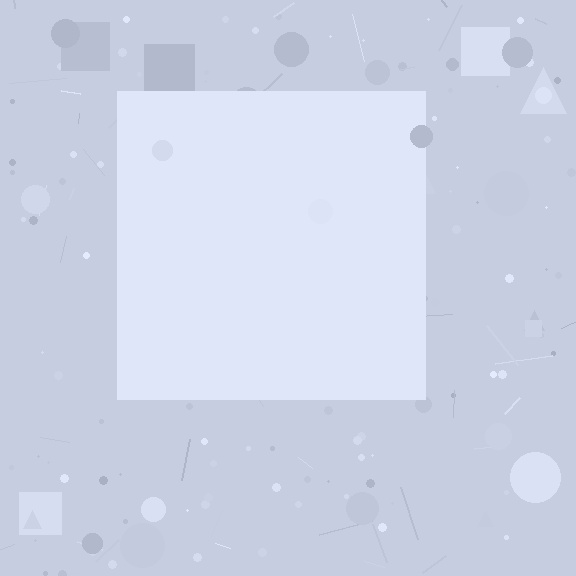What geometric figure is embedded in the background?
A square is embedded in the background.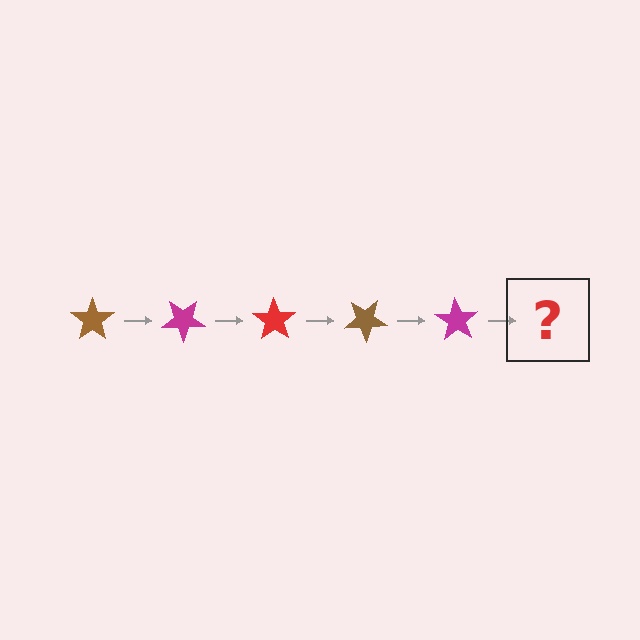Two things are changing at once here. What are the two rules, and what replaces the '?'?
The two rules are that it rotates 35 degrees each step and the color cycles through brown, magenta, and red. The '?' should be a red star, rotated 175 degrees from the start.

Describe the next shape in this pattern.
It should be a red star, rotated 175 degrees from the start.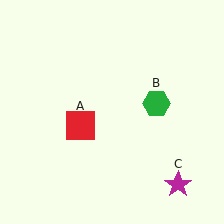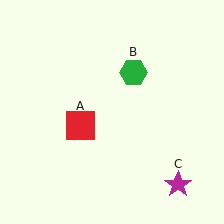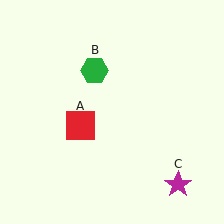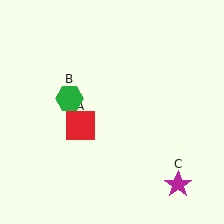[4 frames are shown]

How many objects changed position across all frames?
1 object changed position: green hexagon (object B).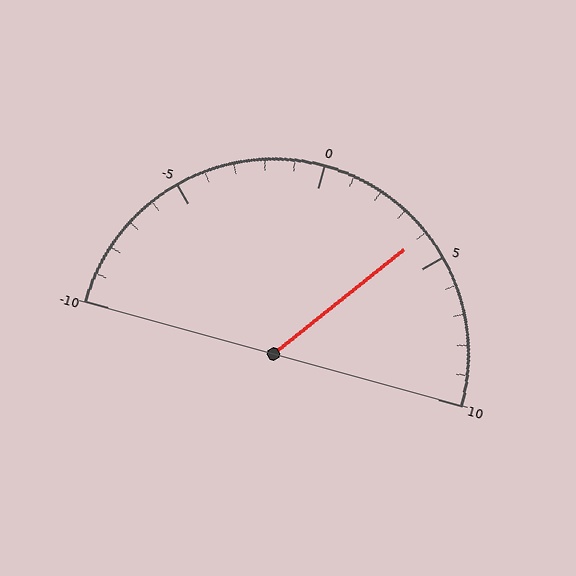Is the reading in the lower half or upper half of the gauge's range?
The reading is in the upper half of the range (-10 to 10).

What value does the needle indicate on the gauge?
The needle indicates approximately 4.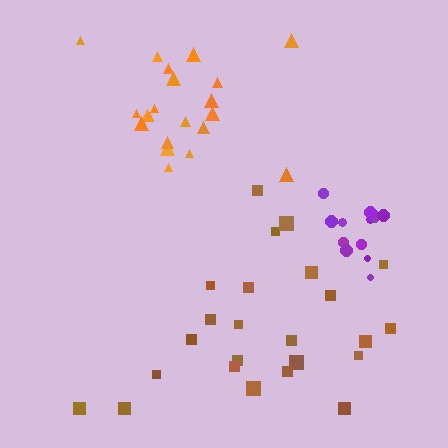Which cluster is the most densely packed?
Purple.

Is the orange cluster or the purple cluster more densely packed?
Purple.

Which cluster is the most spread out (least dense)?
Brown.